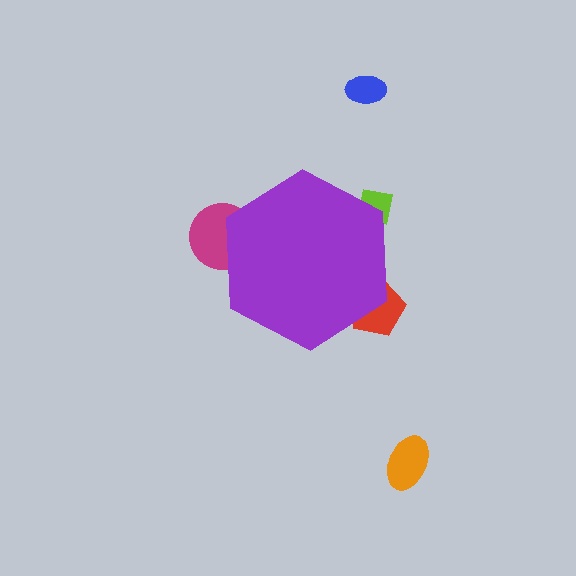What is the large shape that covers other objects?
A purple hexagon.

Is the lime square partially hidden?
Yes, the lime square is partially hidden behind the purple hexagon.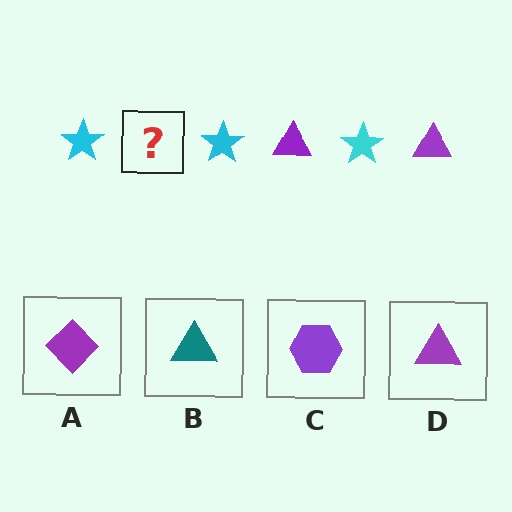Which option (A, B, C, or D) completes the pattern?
D.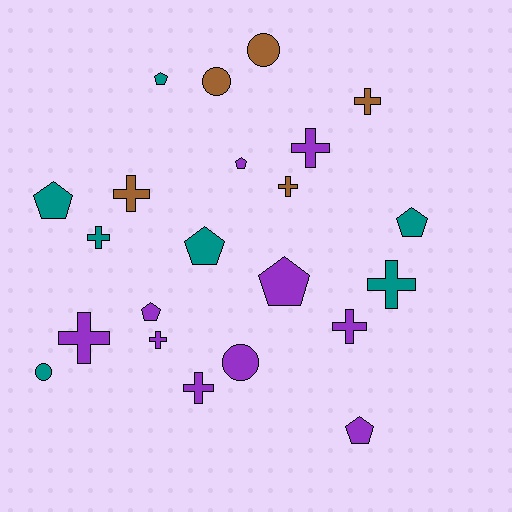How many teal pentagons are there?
There are 4 teal pentagons.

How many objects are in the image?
There are 22 objects.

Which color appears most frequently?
Purple, with 10 objects.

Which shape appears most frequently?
Cross, with 10 objects.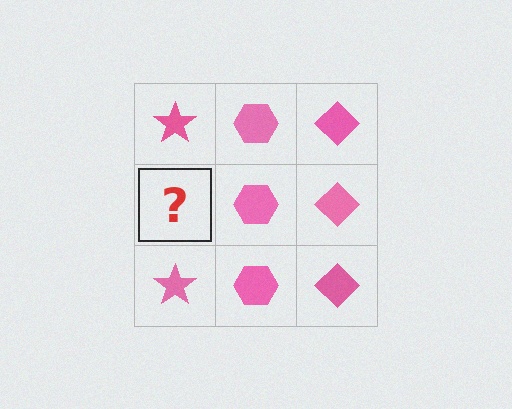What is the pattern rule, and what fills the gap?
The rule is that each column has a consistent shape. The gap should be filled with a pink star.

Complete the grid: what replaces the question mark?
The question mark should be replaced with a pink star.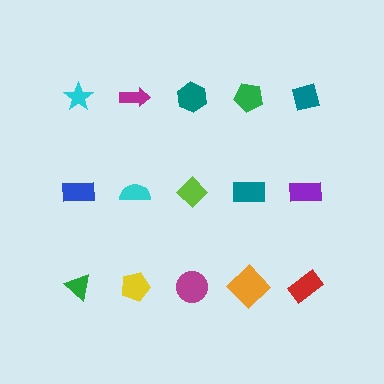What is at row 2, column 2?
A cyan semicircle.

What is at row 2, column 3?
A lime diamond.